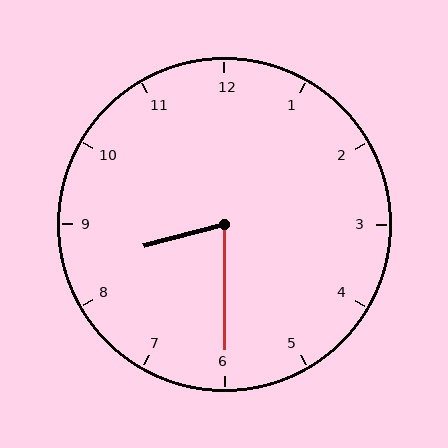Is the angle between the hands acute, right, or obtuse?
It is acute.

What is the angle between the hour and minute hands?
Approximately 75 degrees.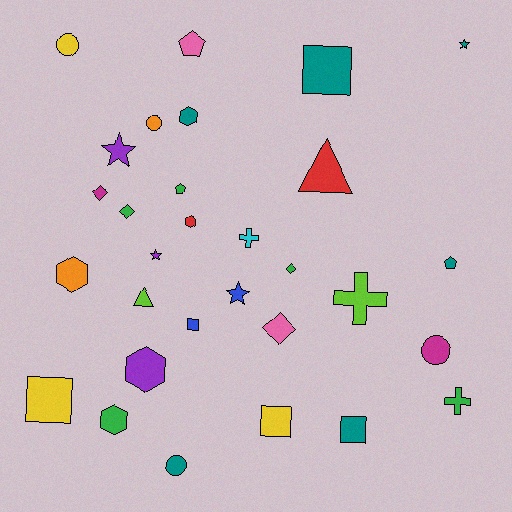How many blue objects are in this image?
There are 2 blue objects.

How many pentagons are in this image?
There are 3 pentagons.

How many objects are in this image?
There are 30 objects.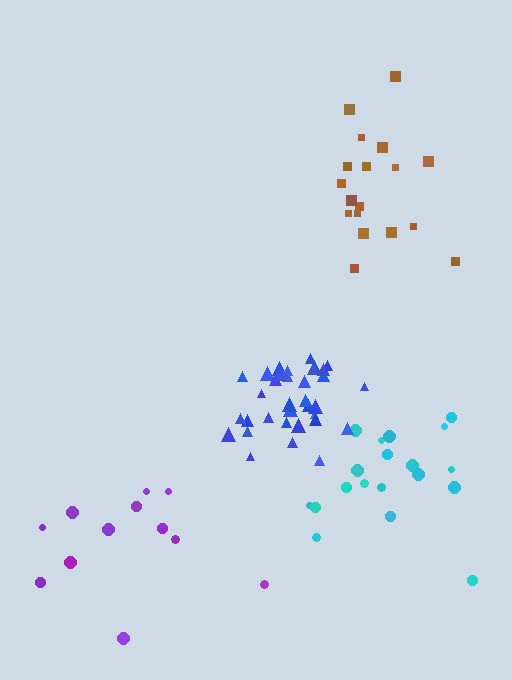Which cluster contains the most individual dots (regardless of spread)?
Blue (34).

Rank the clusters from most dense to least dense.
blue, cyan, brown, purple.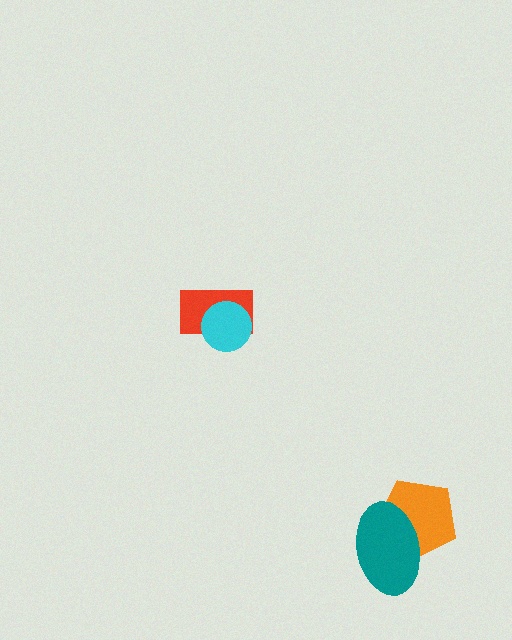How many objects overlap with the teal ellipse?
1 object overlaps with the teal ellipse.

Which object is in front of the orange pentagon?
The teal ellipse is in front of the orange pentagon.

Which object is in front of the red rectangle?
The cyan circle is in front of the red rectangle.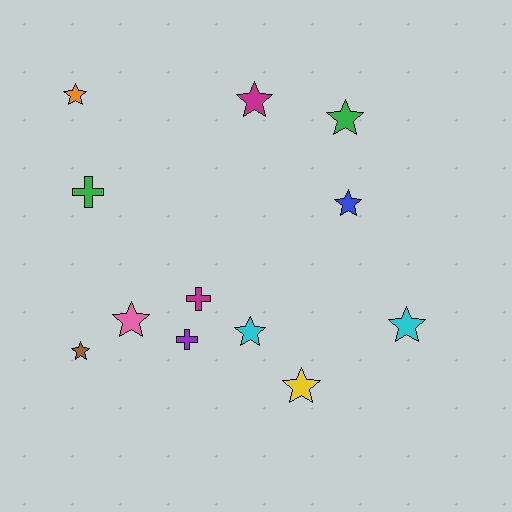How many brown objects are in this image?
There is 1 brown object.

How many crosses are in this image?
There are 3 crosses.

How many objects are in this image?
There are 12 objects.